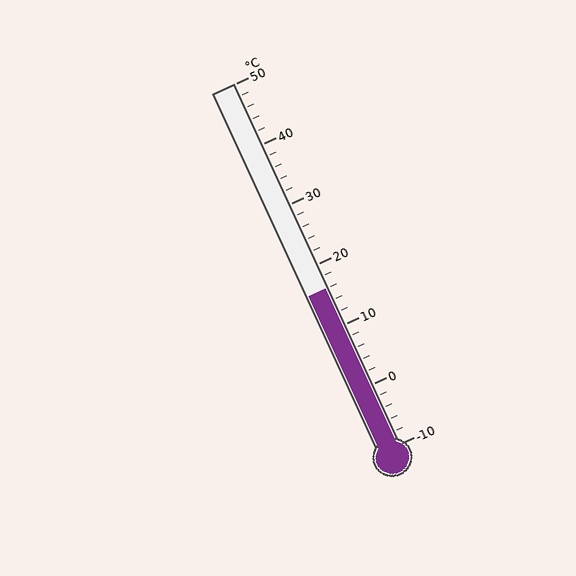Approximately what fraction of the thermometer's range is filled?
The thermometer is filled to approximately 45% of its range.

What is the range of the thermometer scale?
The thermometer scale ranges from -10°C to 50°C.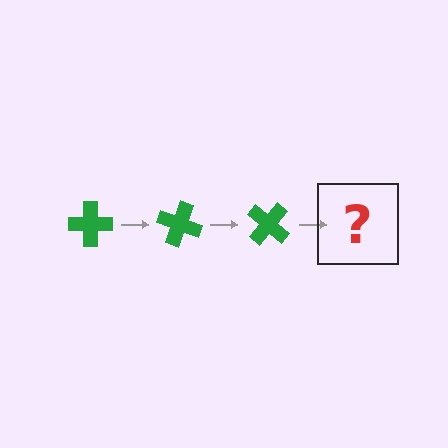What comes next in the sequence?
The next element should be a green cross rotated 60 degrees.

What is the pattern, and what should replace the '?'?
The pattern is that the cross rotates 20 degrees each step. The '?' should be a green cross rotated 60 degrees.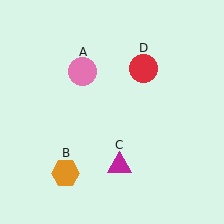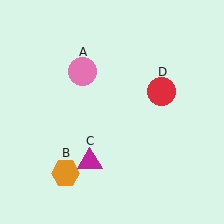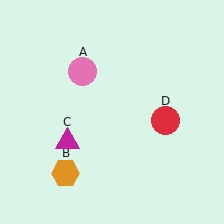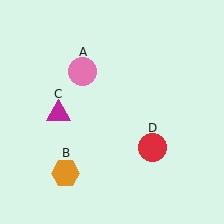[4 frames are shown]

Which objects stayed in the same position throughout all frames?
Pink circle (object A) and orange hexagon (object B) remained stationary.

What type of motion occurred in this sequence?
The magenta triangle (object C), red circle (object D) rotated clockwise around the center of the scene.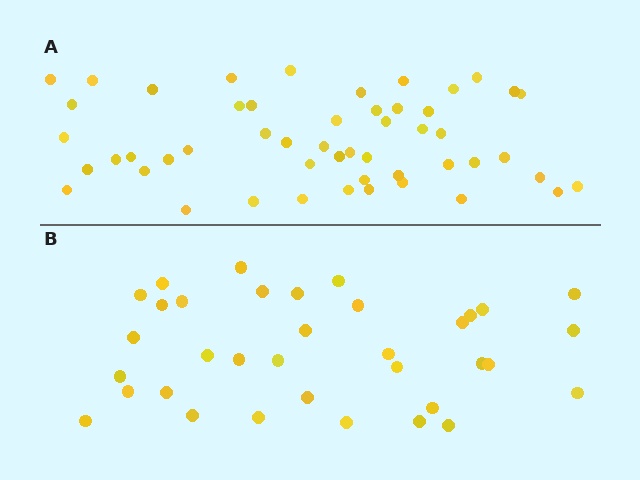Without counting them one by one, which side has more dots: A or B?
Region A (the top region) has more dots.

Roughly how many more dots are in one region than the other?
Region A has approximately 15 more dots than region B.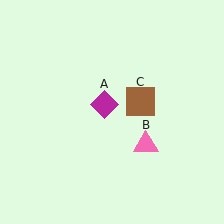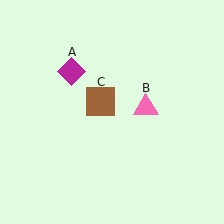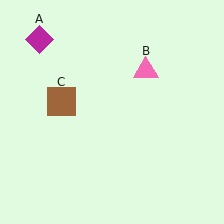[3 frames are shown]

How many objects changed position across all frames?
3 objects changed position: magenta diamond (object A), pink triangle (object B), brown square (object C).